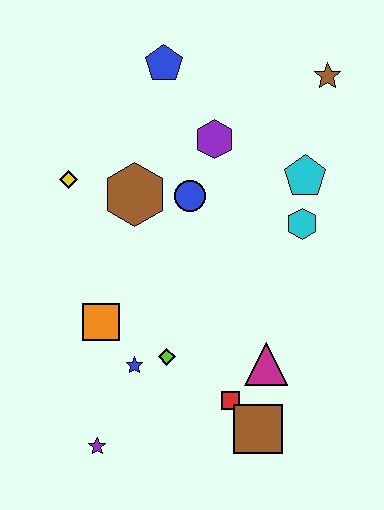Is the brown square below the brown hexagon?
Yes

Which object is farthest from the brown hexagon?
The brown square is farthest from the brown hexagon.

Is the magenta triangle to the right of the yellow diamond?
Yes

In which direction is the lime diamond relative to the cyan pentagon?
The lime diamond is below the cyan pentagon.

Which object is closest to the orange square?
The blue star is closest to the orange square.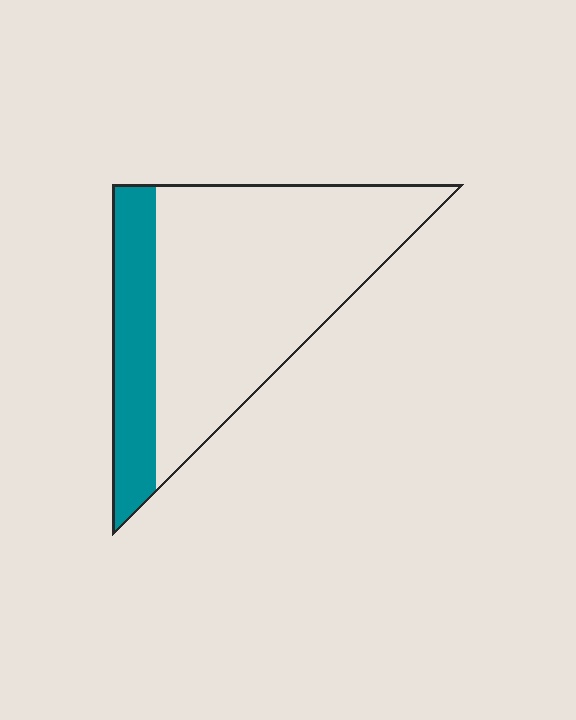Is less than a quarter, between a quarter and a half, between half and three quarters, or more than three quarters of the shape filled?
Less than a quarter.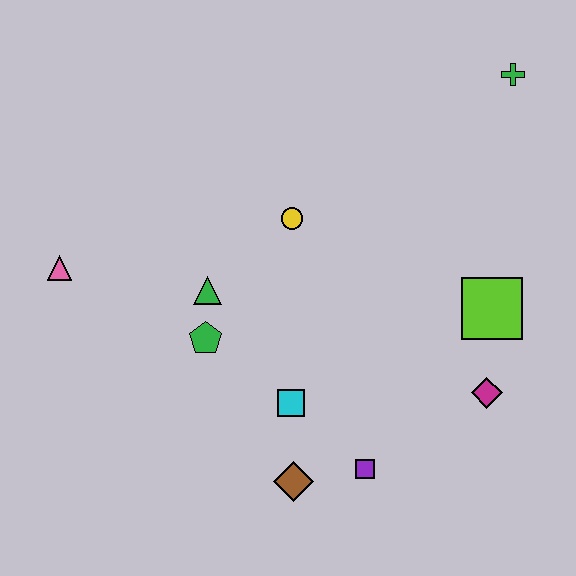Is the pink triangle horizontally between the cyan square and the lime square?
No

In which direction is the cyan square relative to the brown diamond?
The cyan square is above the brown diamond.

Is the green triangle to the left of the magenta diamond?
Yes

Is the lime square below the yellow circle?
Yes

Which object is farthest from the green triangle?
The green cross is farthest from the green triangle.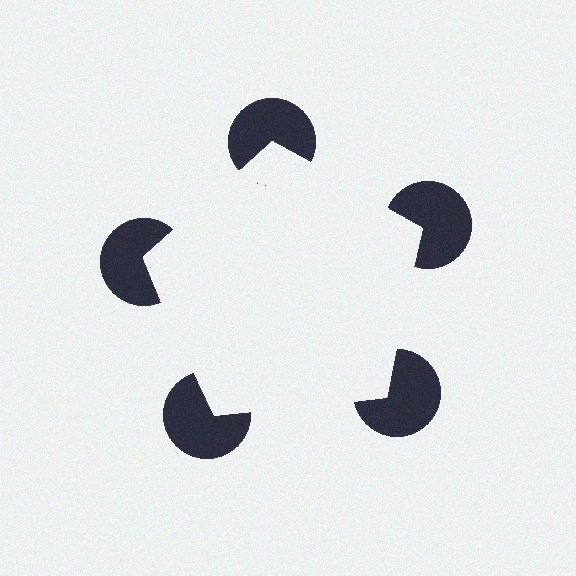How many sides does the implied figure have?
5 sides.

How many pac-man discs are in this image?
There are 5 — one at each vertex of the illusory pentagon.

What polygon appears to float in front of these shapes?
An illusory pentagon — its edges are inferred from the aligned wedge cuts in the pac-man discs, not physically drawn.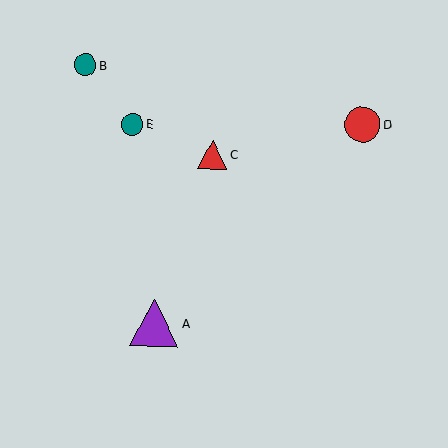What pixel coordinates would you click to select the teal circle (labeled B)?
Click at (85, 65) to select the teal circle B.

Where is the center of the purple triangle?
The center of the purple triangle is at (155, 323).